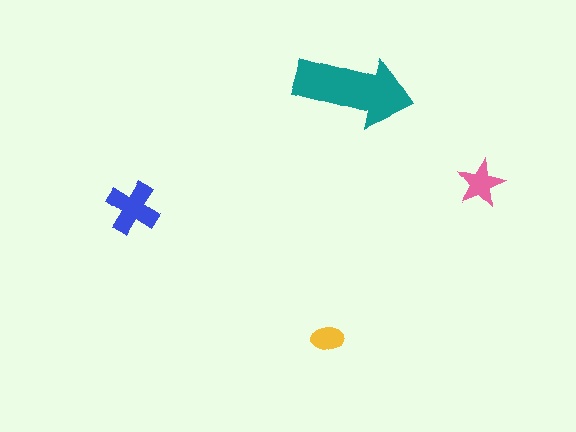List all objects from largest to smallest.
The teal arrow, the blue cross, the pink star, the yellow ellipse.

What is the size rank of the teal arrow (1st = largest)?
1st.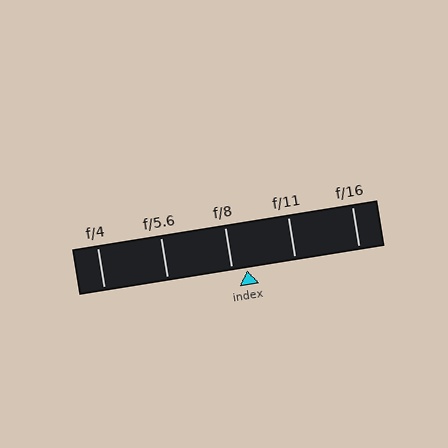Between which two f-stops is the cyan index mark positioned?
The index mark is between f/8 and f/11.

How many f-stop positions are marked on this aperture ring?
There are 5 f-stop positions marked.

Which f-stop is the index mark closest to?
The index mark is closest to f/8.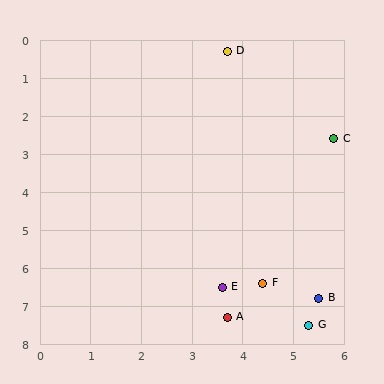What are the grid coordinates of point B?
Point B is at approximately (5.5, 6.8).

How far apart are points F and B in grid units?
Points F and B are about 1.2 grid units apart.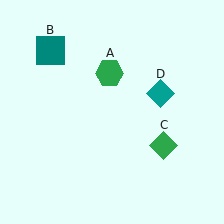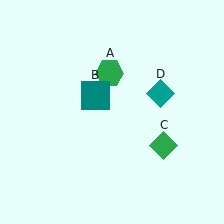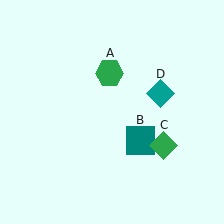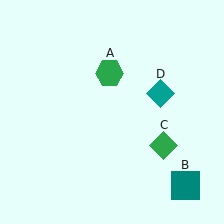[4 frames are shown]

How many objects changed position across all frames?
1 object changed position: teal square (object B).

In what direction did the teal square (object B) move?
The teal square (object B) moved down and to the right.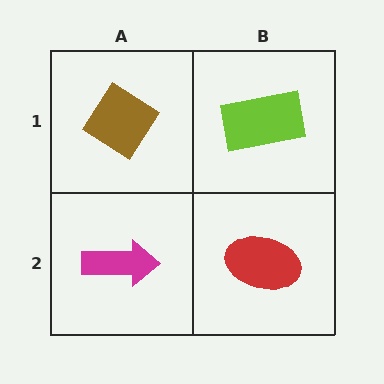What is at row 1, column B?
A lime rectangle.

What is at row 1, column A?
A brown diamond.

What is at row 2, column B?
A red ellipse.